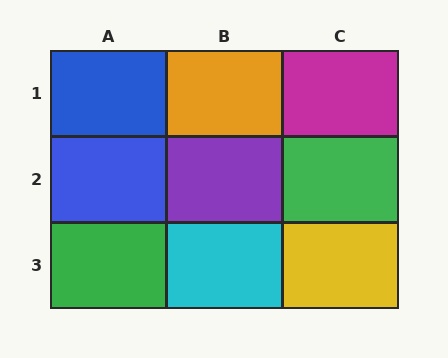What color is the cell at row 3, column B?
Cyan.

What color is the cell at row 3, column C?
Yellow.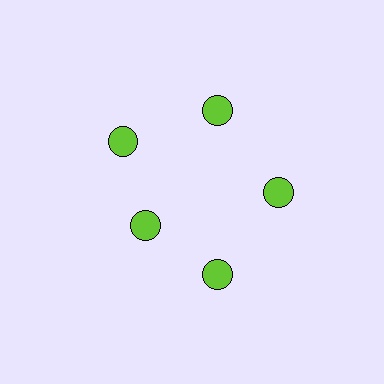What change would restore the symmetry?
The symmetry would be restored by moving it outward, back onto the ring so that all 5 circles sit at equal angles and equal distance from the center.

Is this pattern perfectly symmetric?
No. The 5 lime circles are arranged in a ring, but one element near the 8 o'clock position is pulled inward toward the center, breaking the 5-fold rotational symmetry.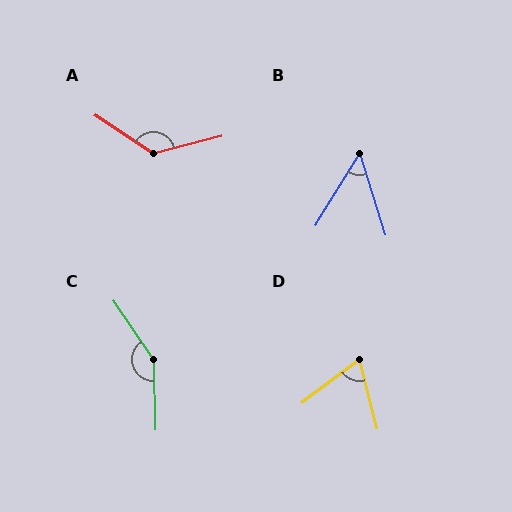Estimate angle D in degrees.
Approximately 67 degrees.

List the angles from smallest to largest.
B (50°), D (67°), A (132°), C (147°).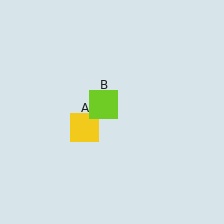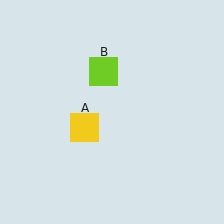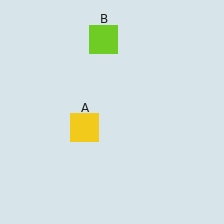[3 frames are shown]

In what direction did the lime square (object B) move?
The lime square (object B) moved up.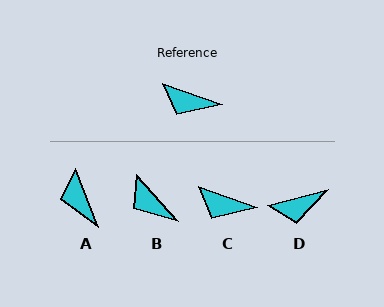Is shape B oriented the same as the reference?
No, it is off by about 28 degrees.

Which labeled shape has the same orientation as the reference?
C.